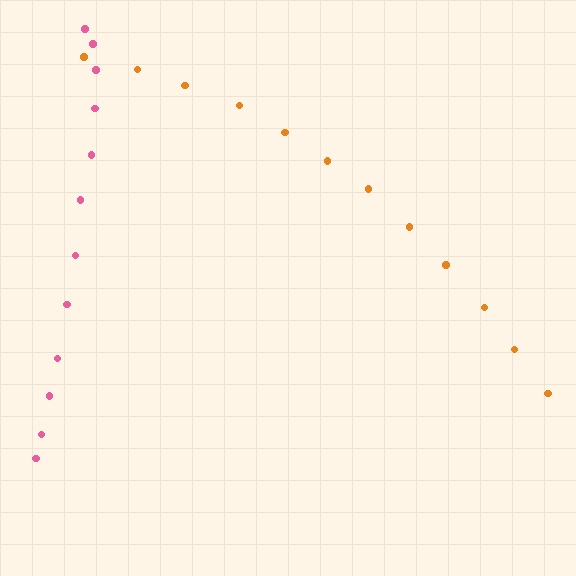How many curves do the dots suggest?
There are 2 distinct paths.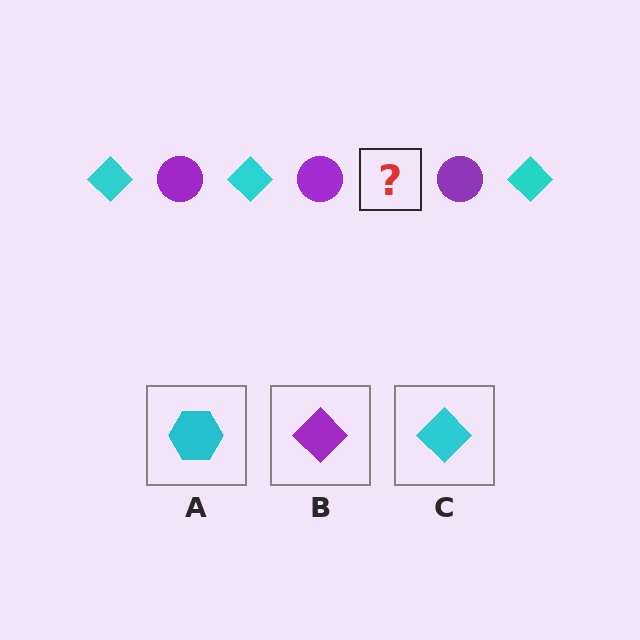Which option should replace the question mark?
Option C.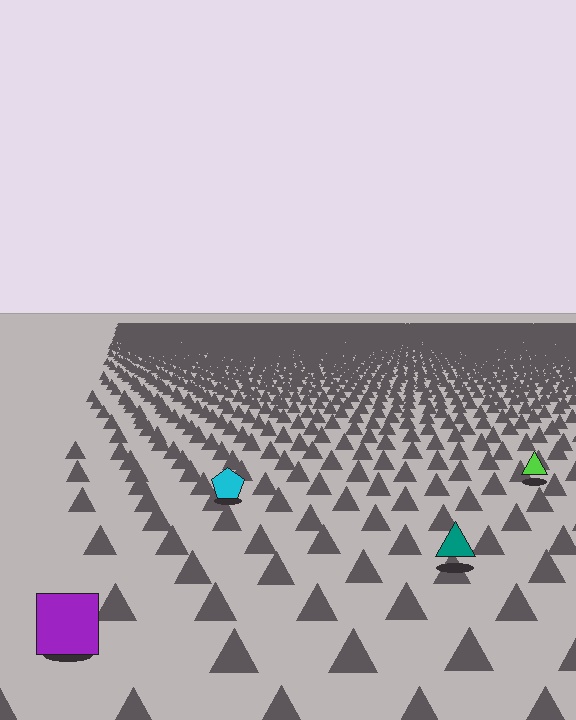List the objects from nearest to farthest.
From nearest to farthest: the purple square, the teal triangle, the cyan pentagon, the lime triangle.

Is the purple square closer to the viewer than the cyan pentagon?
Yes. The purple square is closer — you can tell from the texture gradient: the ground texture is coarser near it.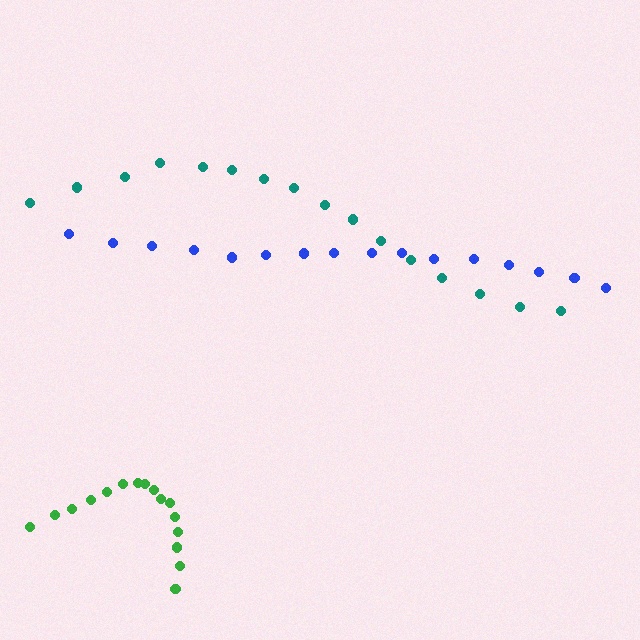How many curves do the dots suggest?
There are 3 distinct paths.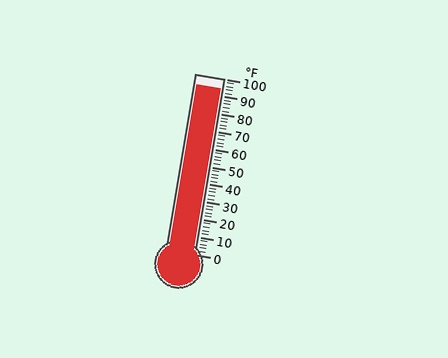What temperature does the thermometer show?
The thermometer shows approximately 94°F.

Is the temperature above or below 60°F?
The temperature is above 60°F.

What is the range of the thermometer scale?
The thermometer scale ranges from 0°F to 100°F.